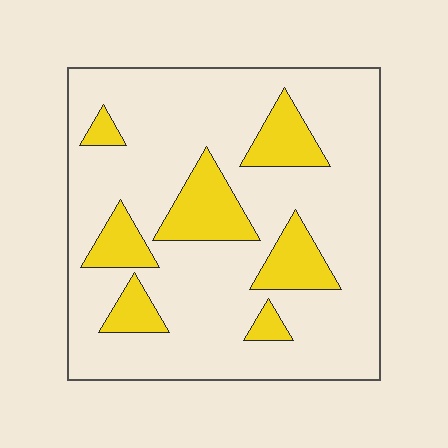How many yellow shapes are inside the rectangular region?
7.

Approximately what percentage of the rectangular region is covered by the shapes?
Approximately 20%.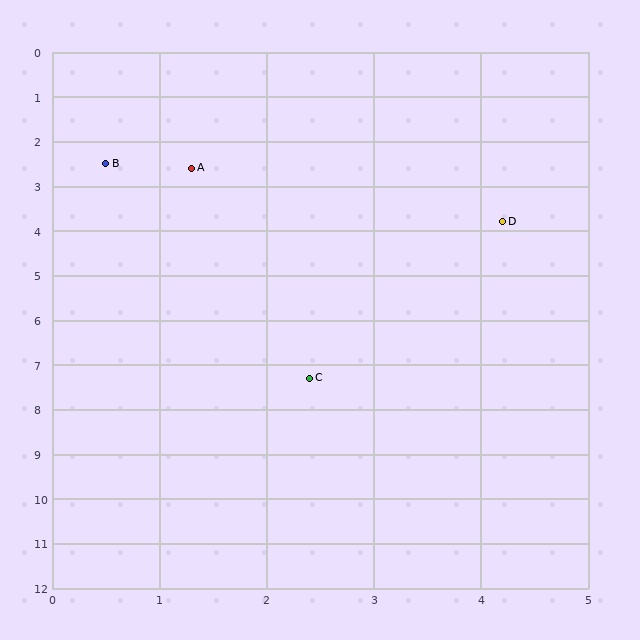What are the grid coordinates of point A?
Point A is at approximately (1.3, 2.6).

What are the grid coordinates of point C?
Point C is at approximately (2.4, 7.3).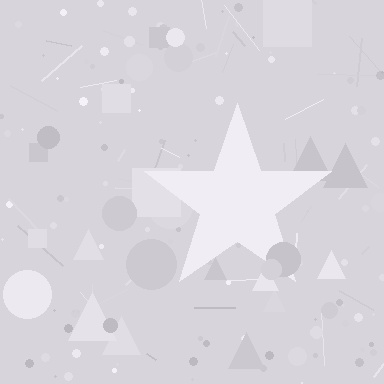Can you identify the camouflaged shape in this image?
The camouflaged shape is a star.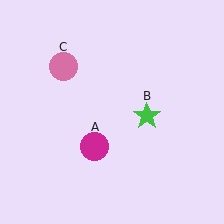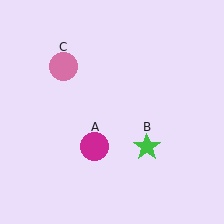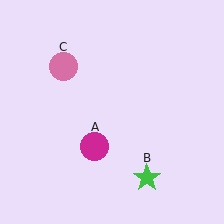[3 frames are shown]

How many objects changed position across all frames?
1 object changed position: green star (object B).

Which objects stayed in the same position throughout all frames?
Magenta circle (object A) and pink circle (object C) remained stationary.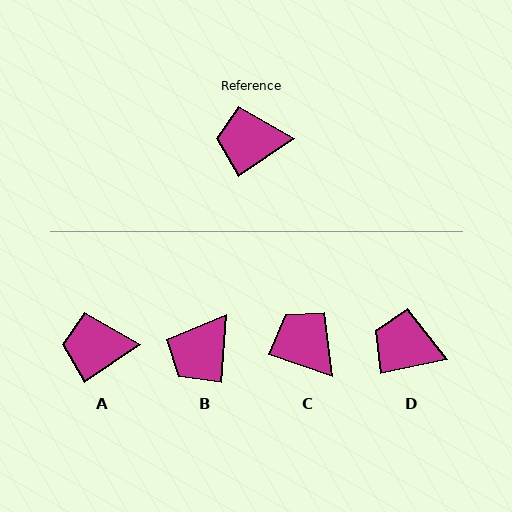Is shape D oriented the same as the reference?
No, it is off by about 22 degrees.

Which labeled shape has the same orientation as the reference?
A.